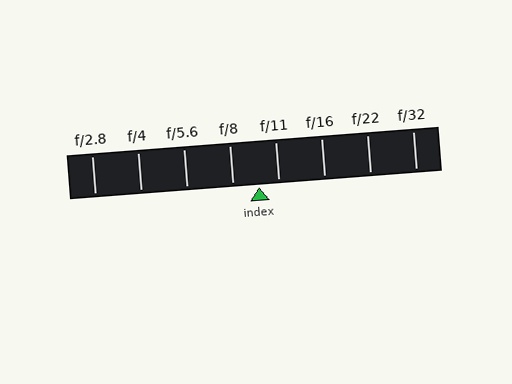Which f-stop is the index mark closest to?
The index mark is closest to f/11.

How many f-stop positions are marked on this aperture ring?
There are 8 f-stop positions marked.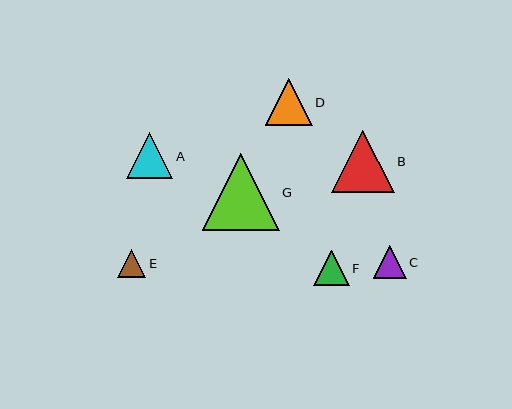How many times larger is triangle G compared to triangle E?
Triangle G is approximately 2.8 times the size of triangle E.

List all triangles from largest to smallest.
From largest to smallest: G, B, D, A, F, C, E.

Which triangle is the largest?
Triangle G is the largest with a size of approximately 77 pixels.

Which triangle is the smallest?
Triangle E is the smallest with a size of approximately 28 pixels.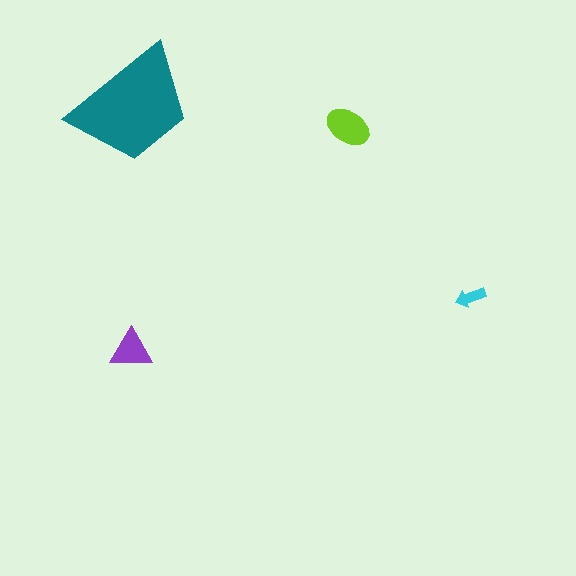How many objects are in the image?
There are 4 objects in the image.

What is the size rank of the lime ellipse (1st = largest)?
2nd.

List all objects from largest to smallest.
The teal trapezoid, the lime ellipse, the purple triangle, the cyan arrow.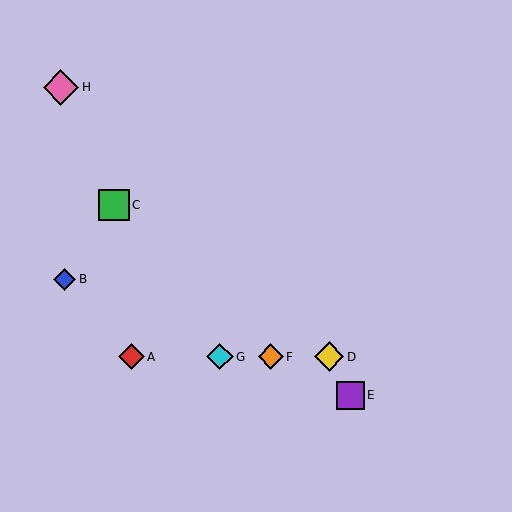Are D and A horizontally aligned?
Yes, both are at y≈357.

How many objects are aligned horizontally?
4 objects (A, D, F, G) are aligned horizontally.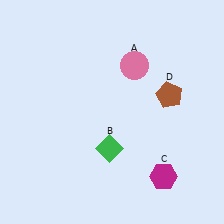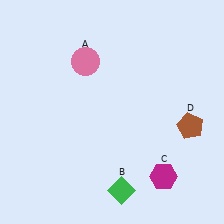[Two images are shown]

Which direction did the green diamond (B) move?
The green diamond (B) moved down.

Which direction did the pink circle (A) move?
The pink circle (A) moved left.